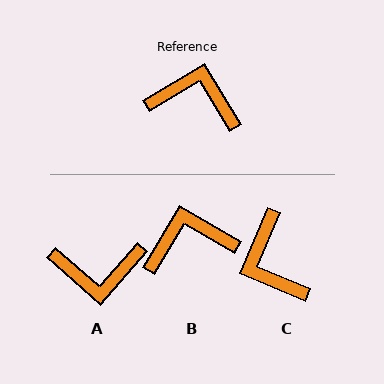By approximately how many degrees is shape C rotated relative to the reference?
Approximately 126 degrees counter-clockwise.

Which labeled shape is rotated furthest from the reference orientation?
A, about 163 degrees away.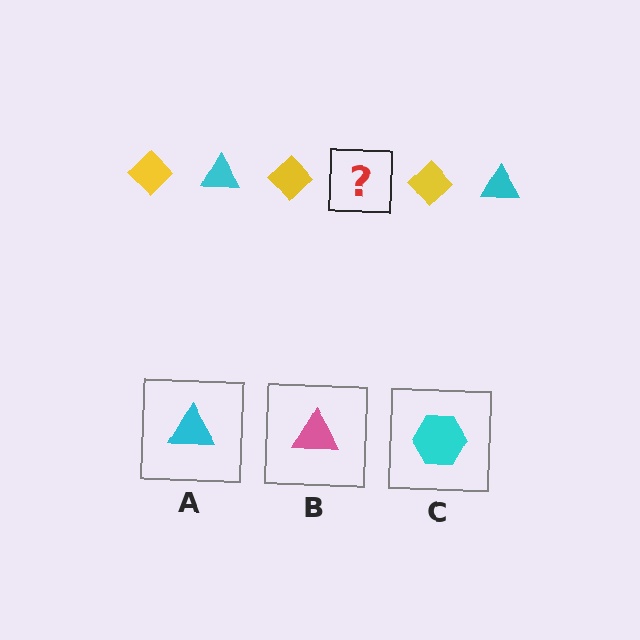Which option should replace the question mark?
Option A.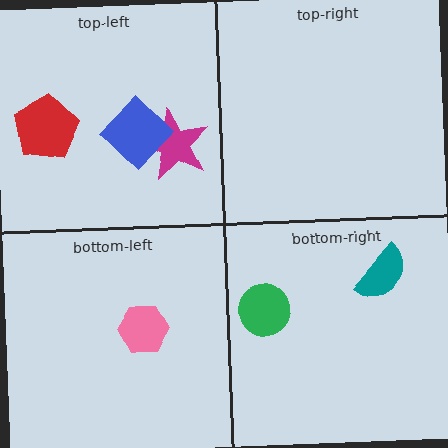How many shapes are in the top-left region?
3.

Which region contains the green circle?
The bottom-right region.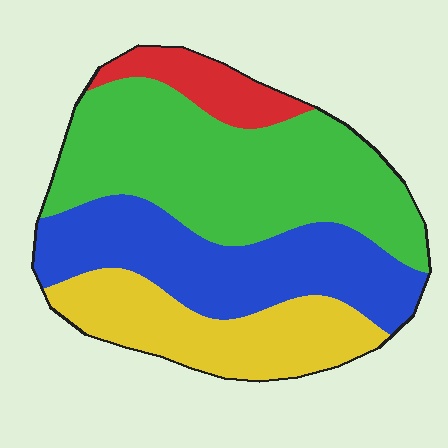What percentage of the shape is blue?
Blue covers 29% of the shape.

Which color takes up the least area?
Red, at roughly 10%.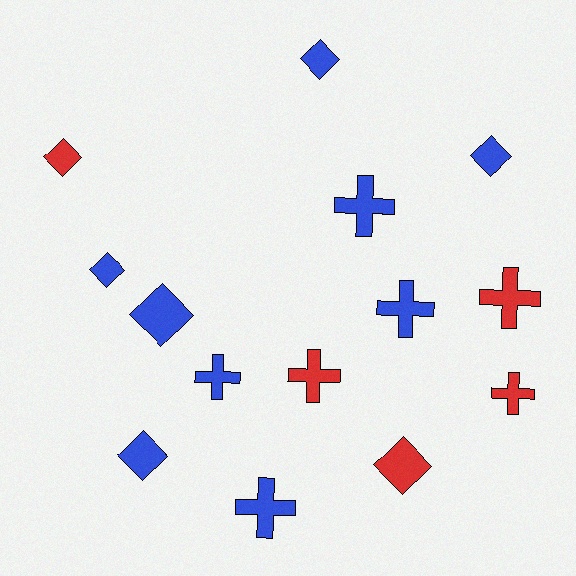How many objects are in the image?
There are 14 objects.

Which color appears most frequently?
Blue, with 9 objects.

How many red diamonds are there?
There are 2 red diamonds.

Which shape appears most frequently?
Cross, with 7 objects.